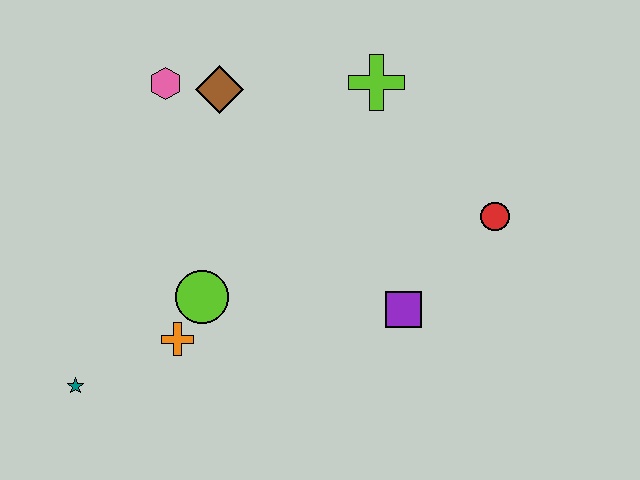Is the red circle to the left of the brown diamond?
No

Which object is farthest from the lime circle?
The red circle is farthest from the lime circle.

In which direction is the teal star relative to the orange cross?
The teal star is to the left of the orange cross.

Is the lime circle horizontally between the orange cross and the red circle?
Yes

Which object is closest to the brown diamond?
The pink hexagon is closest to the brown diamond.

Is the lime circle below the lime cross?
Yes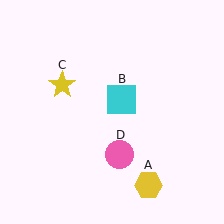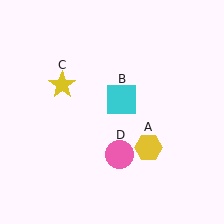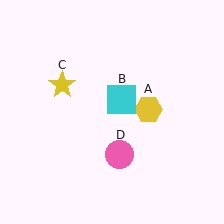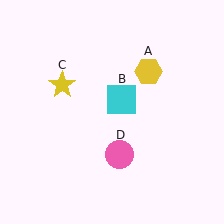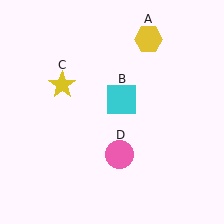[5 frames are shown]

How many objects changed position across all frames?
1 object changed position: yellow hexagon (object A).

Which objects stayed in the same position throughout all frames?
Cyan square (object B) and yellow star (object C) and pink circle (object D) remained stationary.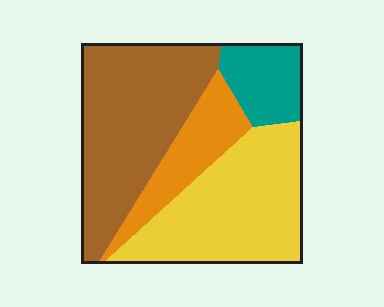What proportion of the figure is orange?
Orange covers 15% of the figure.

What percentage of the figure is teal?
Teal covers roughly 10% of the figure.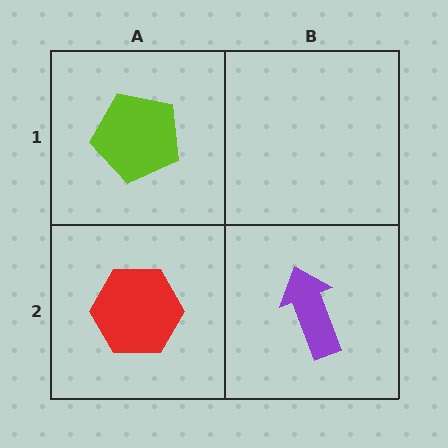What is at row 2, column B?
A purple arrow.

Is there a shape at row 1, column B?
No, that cell is empty.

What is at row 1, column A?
A lime pentagon.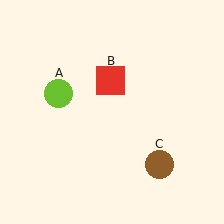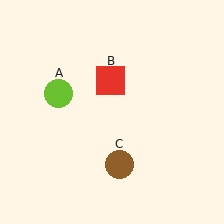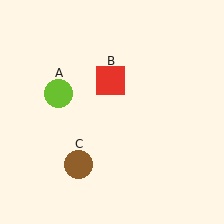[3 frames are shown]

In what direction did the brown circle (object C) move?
The brown circle (object C) moved left.